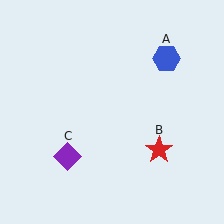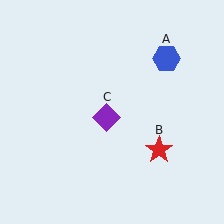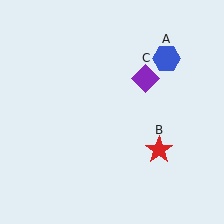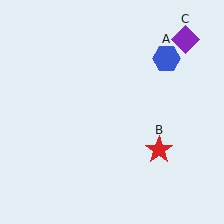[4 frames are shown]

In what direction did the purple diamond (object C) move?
The purple diamond (object C) moved up and to the right.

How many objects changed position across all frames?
1 object changed position: purple diamond (object C).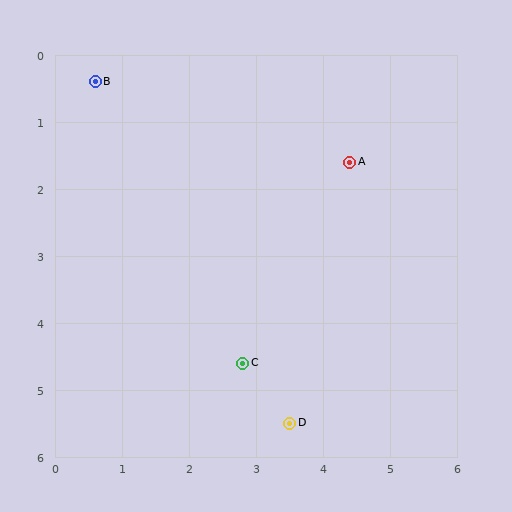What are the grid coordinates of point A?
Point A is at approximately (4.4, 1.6).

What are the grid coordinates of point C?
Point C is at approximately (2.8, 4.6).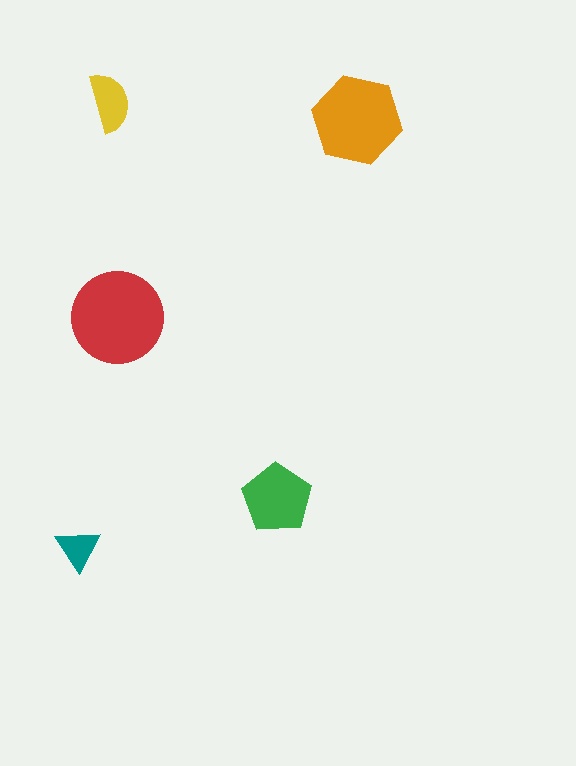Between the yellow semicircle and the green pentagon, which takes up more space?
The green pentagon.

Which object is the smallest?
The teal triangle.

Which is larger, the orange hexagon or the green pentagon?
The orange hexagon.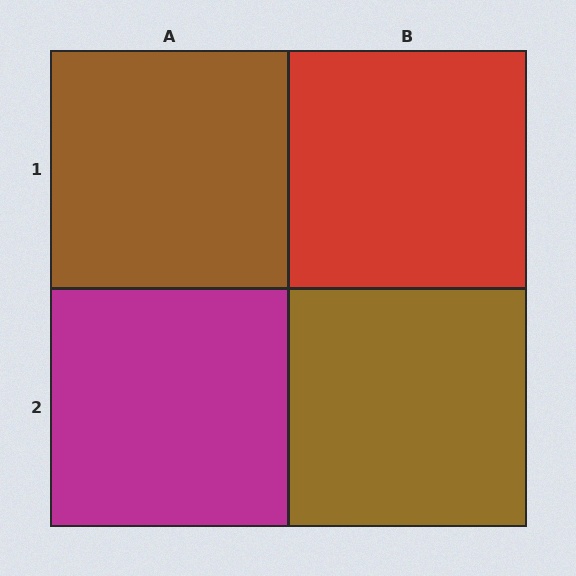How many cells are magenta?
1 cell is magenta.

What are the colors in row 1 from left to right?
Brown, red.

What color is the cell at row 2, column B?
Brown.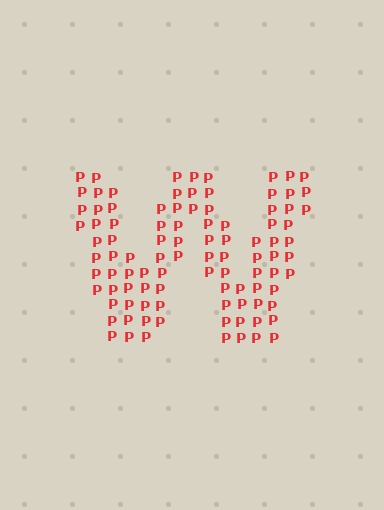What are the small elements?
The small elements are letter P's.